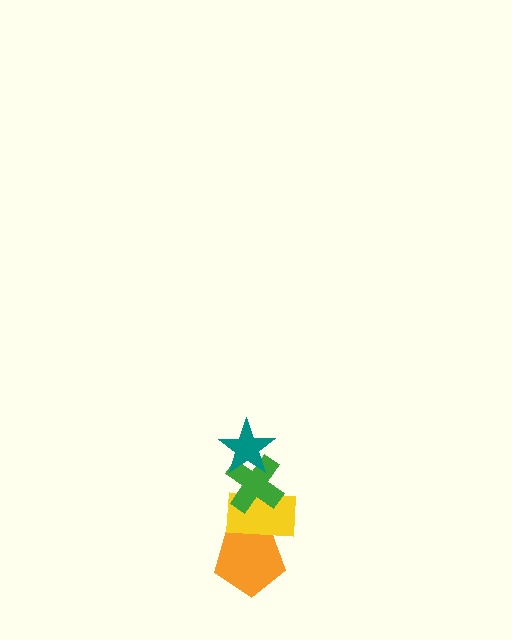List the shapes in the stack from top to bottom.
From top to bottom: the teal star, the green cross, the yellow rectangle, the orange pentagon.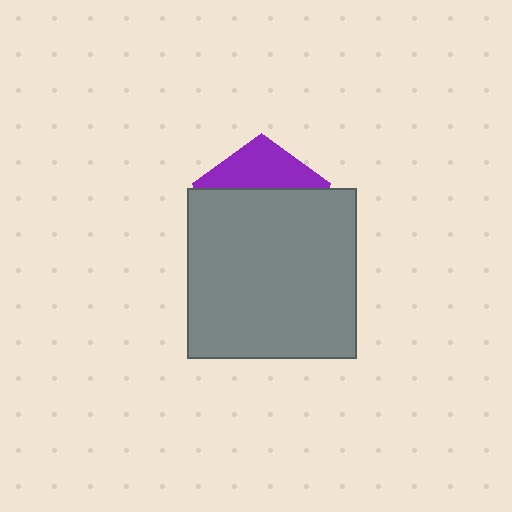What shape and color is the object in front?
The object in front is a gray square.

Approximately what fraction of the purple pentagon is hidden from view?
Roughly 68% of the purple pentagon is hidden behind the gray square.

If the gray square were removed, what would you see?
You would see the complete purple pentagon.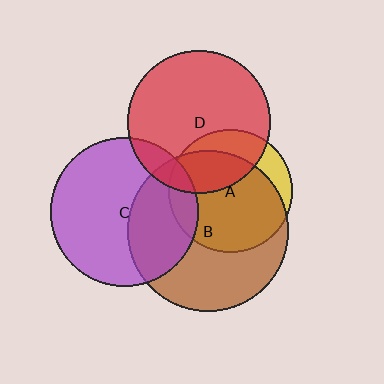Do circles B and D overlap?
Yes.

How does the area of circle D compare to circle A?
Approximately 1.3 times.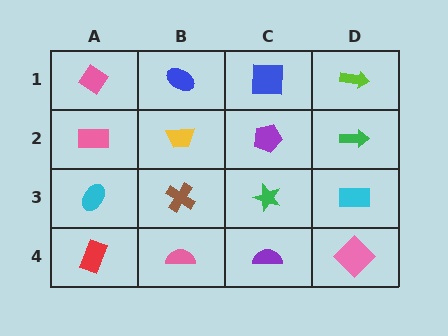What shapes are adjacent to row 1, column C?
A purple pentagon (row 2, column C), a blue ellipse (row 1, column B), a lime arrow (row 1, column D).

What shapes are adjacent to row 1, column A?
A pink rectangle (row 2, column A), a blue ellipse (row 1, column B).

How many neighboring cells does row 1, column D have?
2.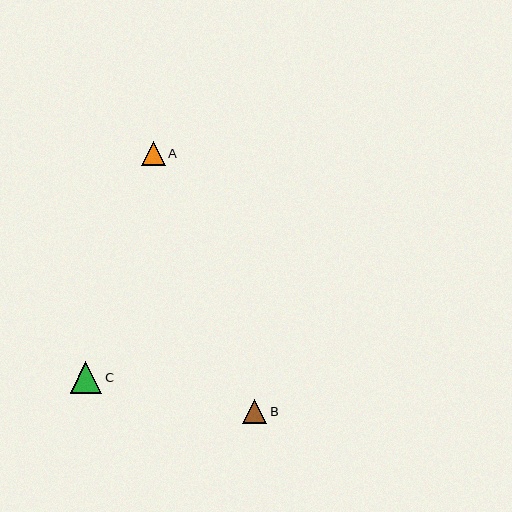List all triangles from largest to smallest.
From largest to smallest: C, B, A.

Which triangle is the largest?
Triangle C is the largest with a size of approximately 32 pixels.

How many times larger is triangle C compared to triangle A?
Triangle C is approximately 1.3 times the size of triangle A.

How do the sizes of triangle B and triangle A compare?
Triangle B and triangle A are approximately the same size.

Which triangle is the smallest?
Triangle A is the smallest with a size of approximately 24 pixels.